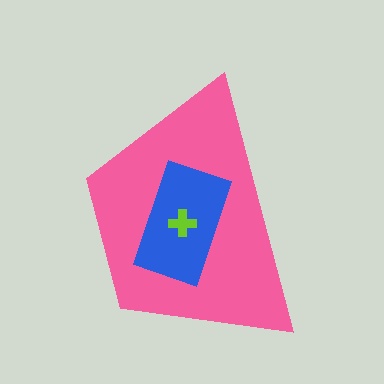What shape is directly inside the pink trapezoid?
The blue rectangle.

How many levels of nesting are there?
3.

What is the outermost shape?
The pink trapezoid.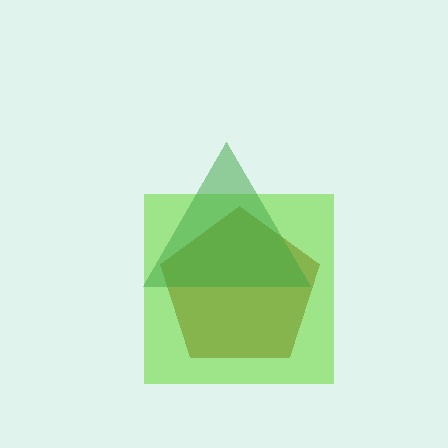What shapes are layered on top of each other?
The layered shapes are: a brown pentagon, a lime square, a green triangle.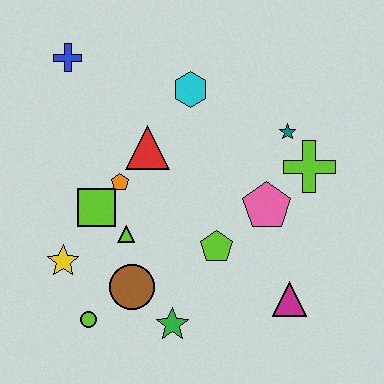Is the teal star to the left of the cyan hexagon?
No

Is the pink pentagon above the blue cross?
No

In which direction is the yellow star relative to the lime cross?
The yellow star is to the left of the lime cross.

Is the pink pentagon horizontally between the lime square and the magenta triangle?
Yes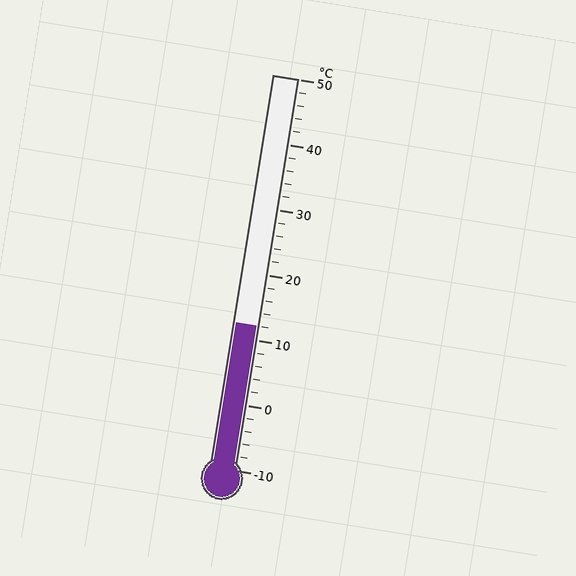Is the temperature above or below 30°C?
The temperature is below 30°C.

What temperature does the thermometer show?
The thermometer shows approximately 12°C.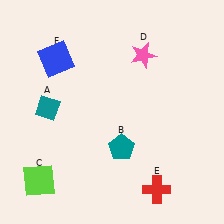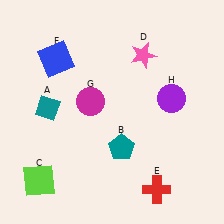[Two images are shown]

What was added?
A magenta circle (G), a purple circle (H) were added in Image 2.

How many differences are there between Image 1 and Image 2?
There are 2 differences between the two images.